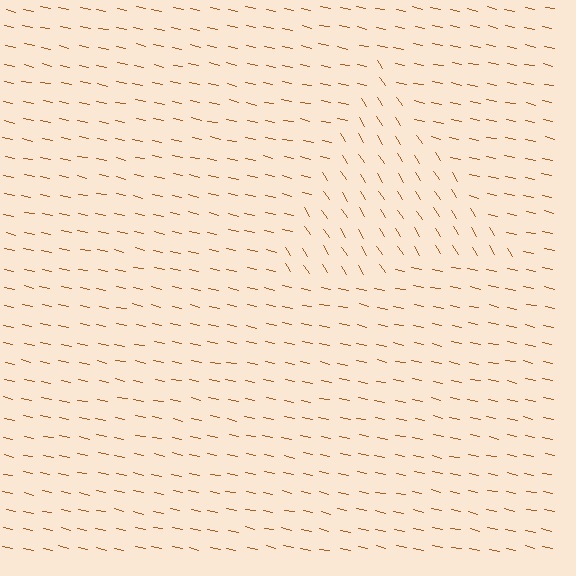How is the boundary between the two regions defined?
The boundary is defined purely by a change in line orientation (approximately 45 degrees difference). All lines are the same color and thickness.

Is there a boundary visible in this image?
Yes, there is a texture boundary formed by a change in line orientation.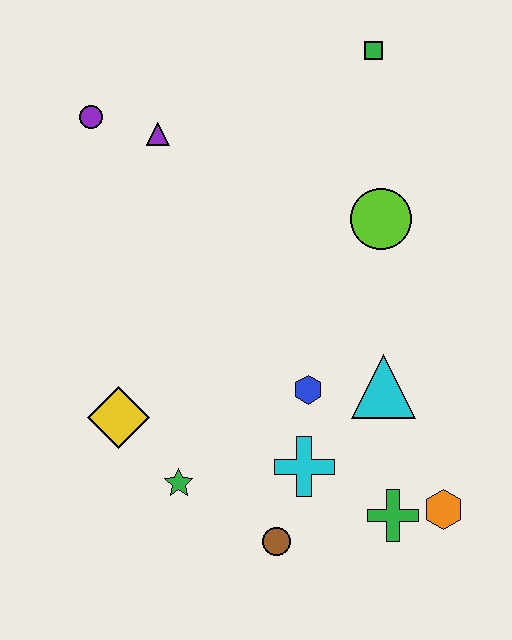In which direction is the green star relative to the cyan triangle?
The green star is to the left of the cyan triangle.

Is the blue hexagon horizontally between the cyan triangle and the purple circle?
Yes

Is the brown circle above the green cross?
No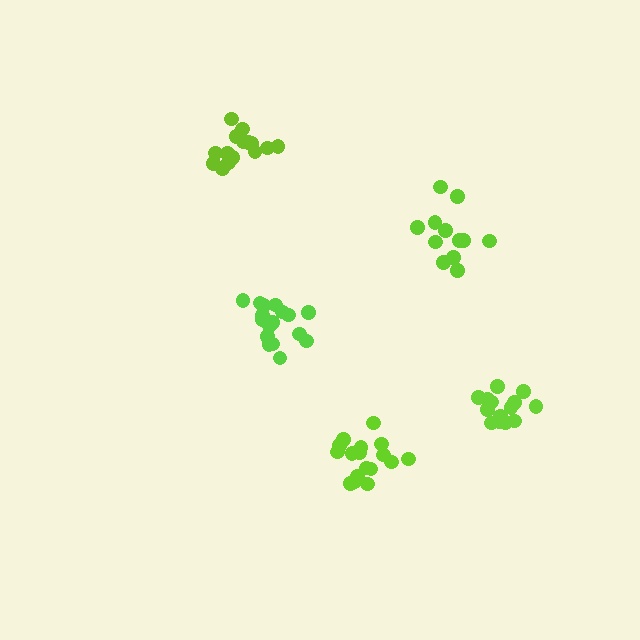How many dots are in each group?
Group 1: 18 dots, Group 2: 12 dots, Group 3: 14 dots, Group 4: 16 dots, Group 5: 17 dots (77 total).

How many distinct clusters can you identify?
There are 5 distinct clusters.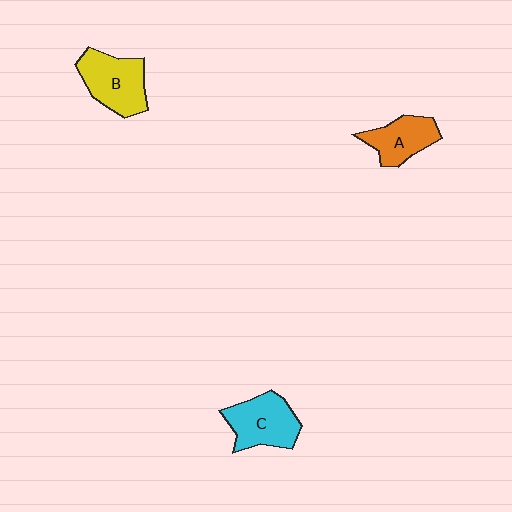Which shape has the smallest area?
Shape A (orange).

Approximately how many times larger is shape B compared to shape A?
Approximately 1.3 times.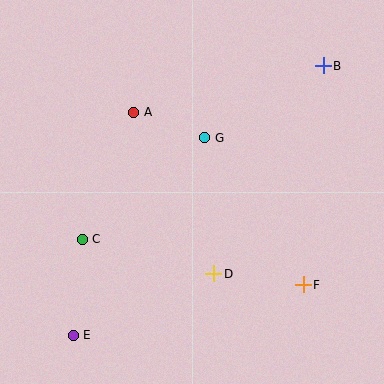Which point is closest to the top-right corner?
Point B is closest to the top-right corner.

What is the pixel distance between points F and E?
The distance between F and E is 236 pixels.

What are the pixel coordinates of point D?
Point D is at (214, 274).